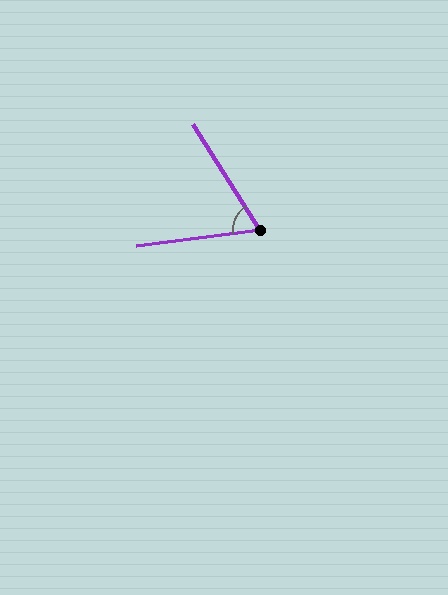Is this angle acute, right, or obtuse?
It is acute.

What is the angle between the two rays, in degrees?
Approximately 65 degrees.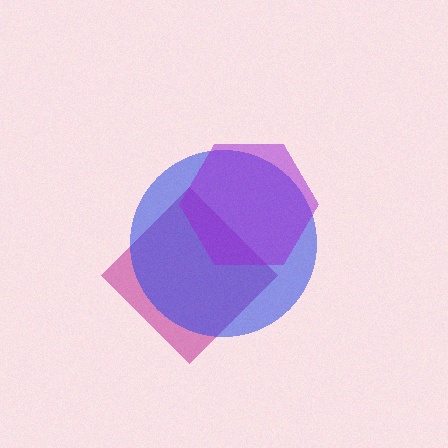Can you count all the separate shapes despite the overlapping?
Yes, there are 3 separate shapes.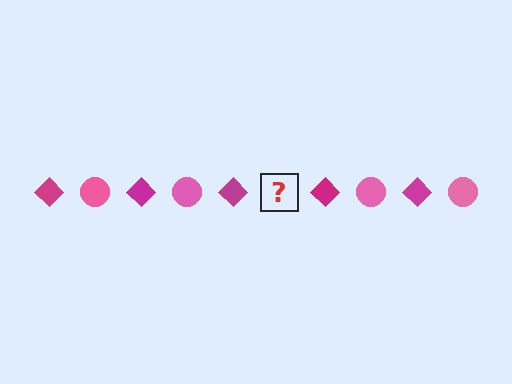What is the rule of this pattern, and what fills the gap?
The rule is that the pattern alternates between magenta diamond and pink circle. The gap should be filled with a pink circle.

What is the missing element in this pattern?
The missing element is a pink circle.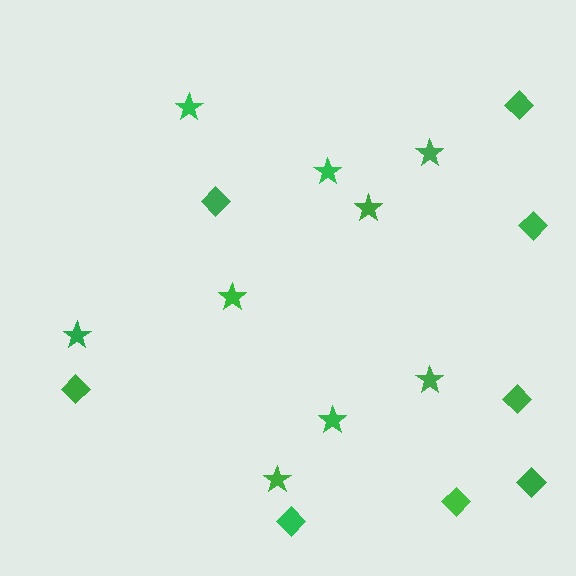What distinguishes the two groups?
There are 2 groups: one group of diamonds (8) and one group of stars (9).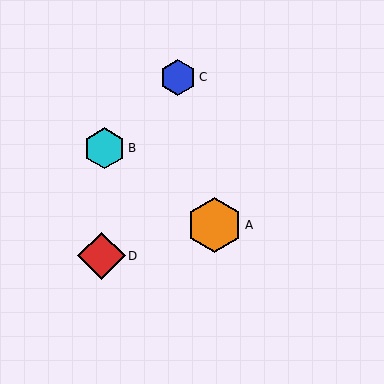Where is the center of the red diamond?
The center of the red diamond is at (101, 256).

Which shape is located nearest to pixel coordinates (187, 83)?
The blue hexagon (labeled C) at (178, 77) is nearest to that location.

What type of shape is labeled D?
Shape D is a red diamond.